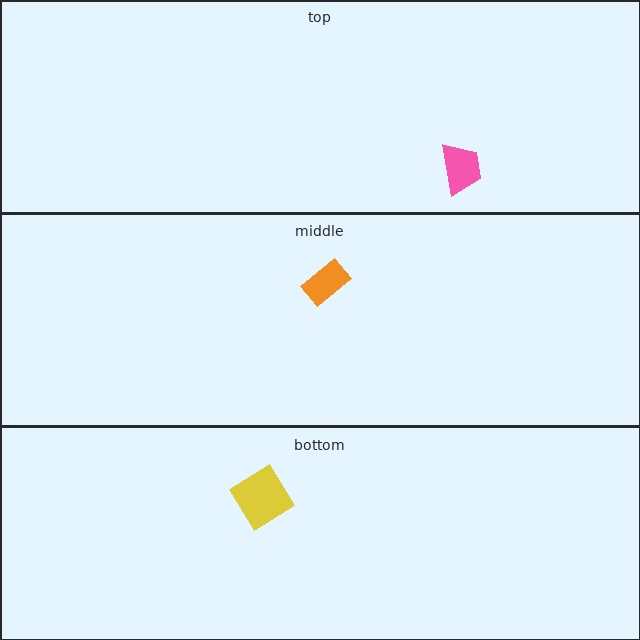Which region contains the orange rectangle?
The middle region.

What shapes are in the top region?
The pink trapezoid.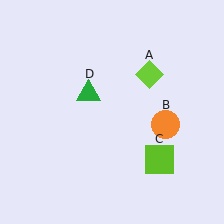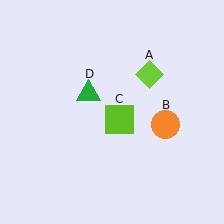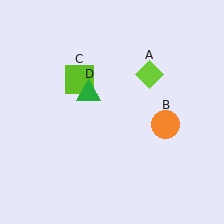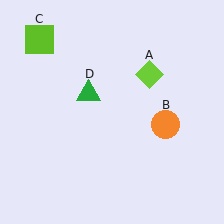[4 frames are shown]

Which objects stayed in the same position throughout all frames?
Lime diamond (object A) and orange circle (object B) and green triangle (object D) remained stationary.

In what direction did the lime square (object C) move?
The lime square (object C) moved up and to the left.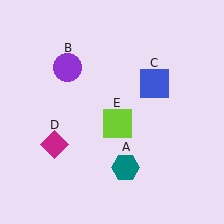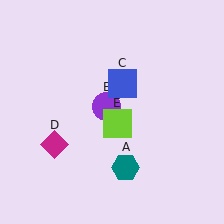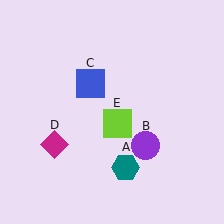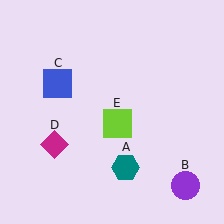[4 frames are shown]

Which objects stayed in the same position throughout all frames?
Teal hexagon (object A) and magenta diamond (object D) and lime square (object E) remained stationary.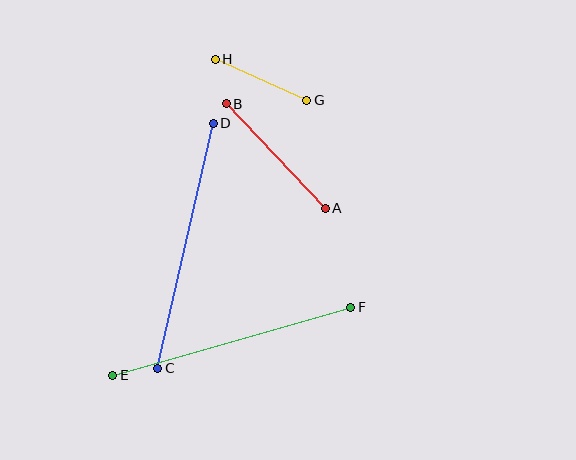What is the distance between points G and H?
The distance is approximately 100 pixels.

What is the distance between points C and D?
The distance is approximately 251 pixels.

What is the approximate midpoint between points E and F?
The midpoint is at approximately (232, 341) pixels.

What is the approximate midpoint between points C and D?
The midpoint is at approximately (186, 246) pixels.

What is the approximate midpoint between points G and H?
The midpoint is at approximately (261, 80) pixels.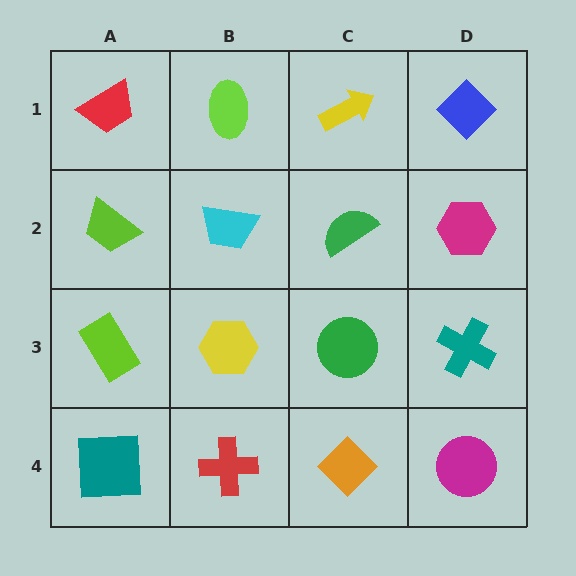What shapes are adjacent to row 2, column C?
A yellow arrow (row 1, column C), a green circle (row 3, column C), a cyan trapezoid (row 2, column B), a magenta hexagon (row 2, column D).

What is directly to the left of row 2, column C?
A cyan trapezoid.